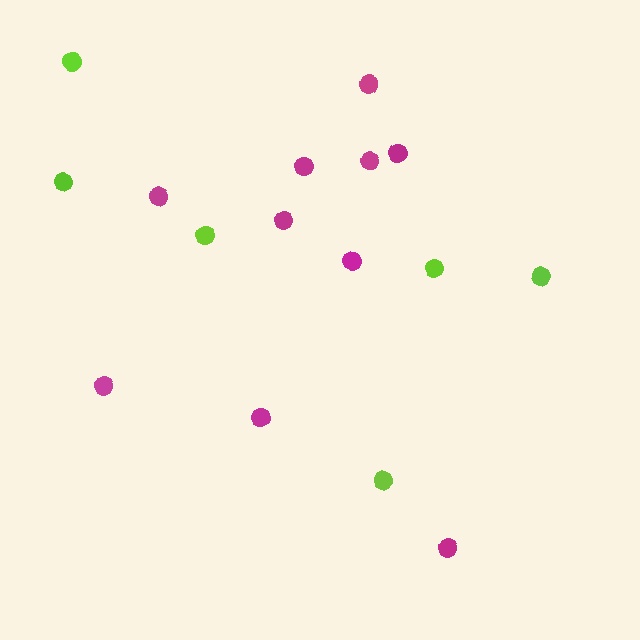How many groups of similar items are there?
There are 2 groups: one group of lime circles (6) and one group of magenta circles (10).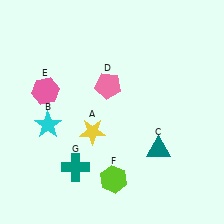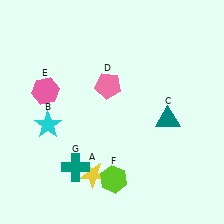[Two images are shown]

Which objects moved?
The objects that moved are: the yellow star (A), the teal triangle (C).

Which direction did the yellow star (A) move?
The yellow star (A) moved down.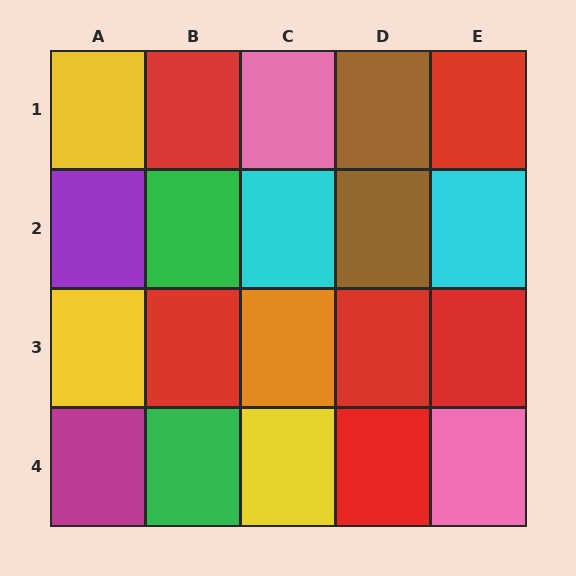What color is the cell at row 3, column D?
Red.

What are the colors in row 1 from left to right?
Yellow, red, pink, brown, red.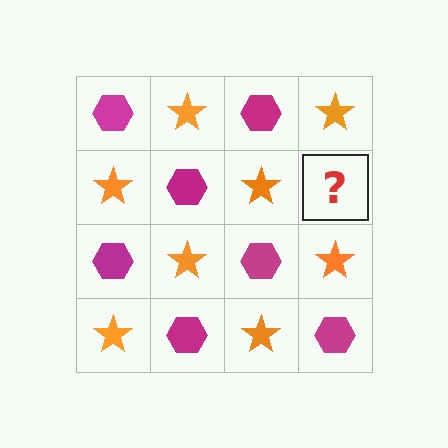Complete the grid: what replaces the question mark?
The question mark should be replaced with a magenta hexagon.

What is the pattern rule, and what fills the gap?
The rule is that it alternates magenta hexagon and orange star in a checkerboard pattern. The gap should be filled with a magenta hexagon.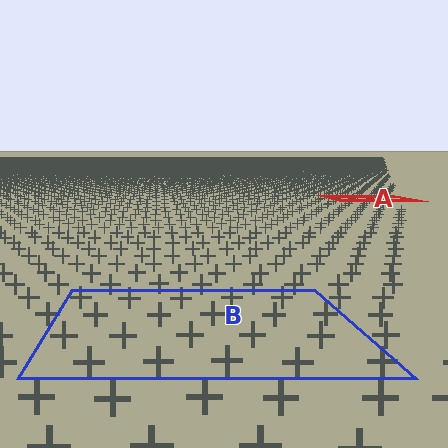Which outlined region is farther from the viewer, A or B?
Region A is farther from the viewer — the texture elements inside it appear smaller and more densely packed.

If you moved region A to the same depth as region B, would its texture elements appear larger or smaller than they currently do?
They would appear larger. At a closer depth, the same texture elements are projected at a bigger on-screen size.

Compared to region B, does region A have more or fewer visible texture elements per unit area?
Region A has more texture elements per unit area — they are packed more densely because it is farther away.